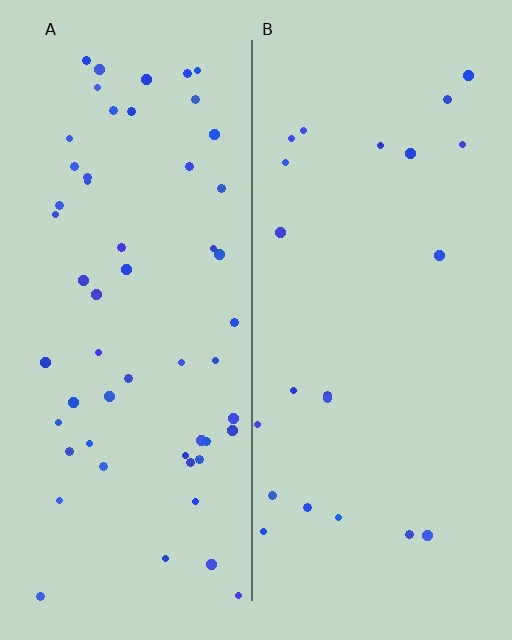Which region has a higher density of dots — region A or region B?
A (the left).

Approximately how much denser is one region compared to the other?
Approximately 2.6× — region A over region B.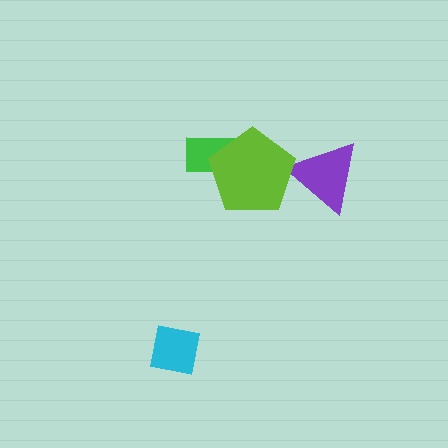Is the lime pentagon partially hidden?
No, no other shape covers it.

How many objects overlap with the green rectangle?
1 object overlaps with the green rectangle.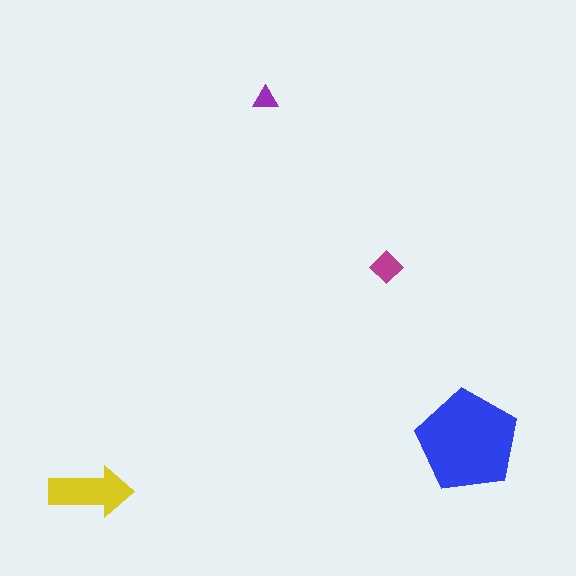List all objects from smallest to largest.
The purple triangle, the magenta diamond, the yellow arrow, the blue pentagon.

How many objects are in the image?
There are 4 objects in the image.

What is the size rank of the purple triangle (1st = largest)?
4th.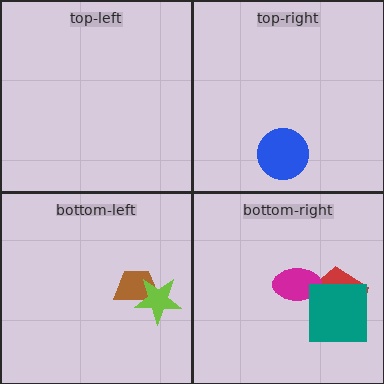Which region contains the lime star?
The bottom-left region.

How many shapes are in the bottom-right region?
3.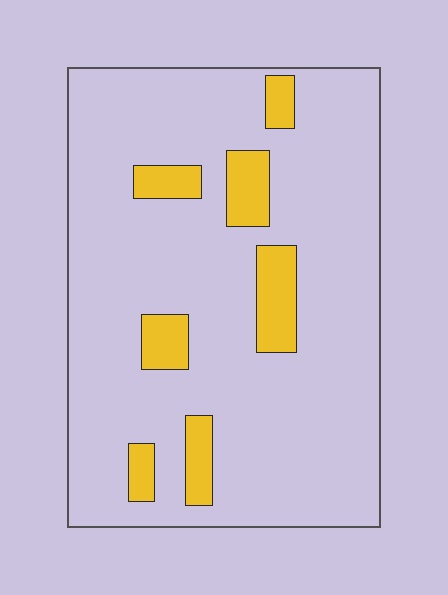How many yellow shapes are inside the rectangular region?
7.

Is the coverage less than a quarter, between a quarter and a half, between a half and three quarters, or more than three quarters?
Less than a quarter.